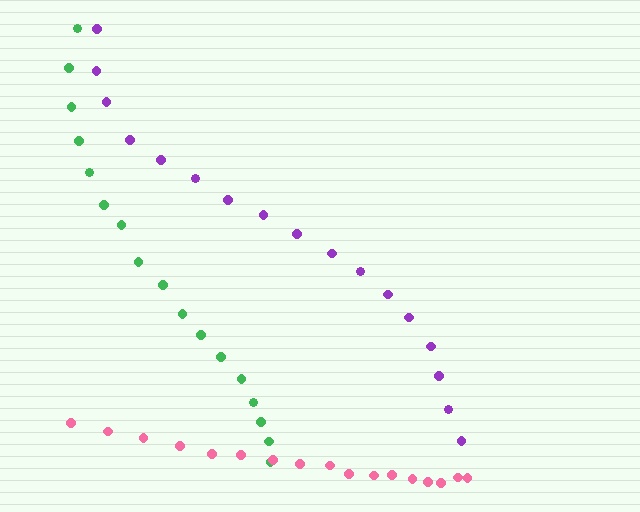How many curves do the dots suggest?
There are 3 distinct paths.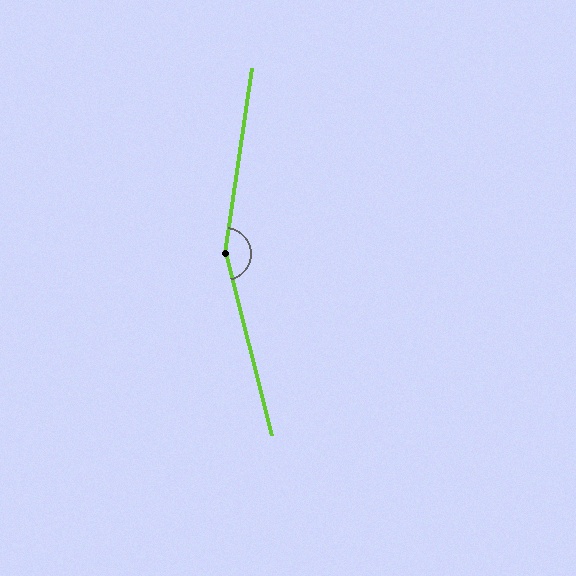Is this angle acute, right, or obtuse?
It is obtuse.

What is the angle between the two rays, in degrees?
Approximately 157 degrees.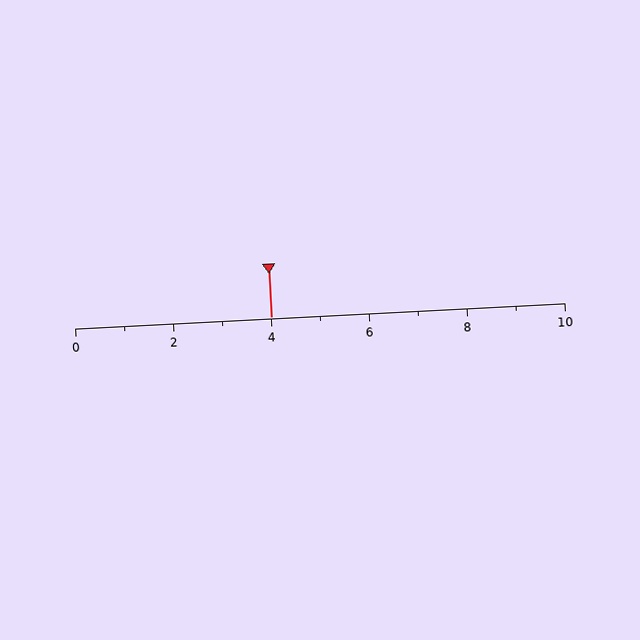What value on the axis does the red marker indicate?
The marker indicates approximately 4.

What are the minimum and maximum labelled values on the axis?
The axis runs from 0 to 10.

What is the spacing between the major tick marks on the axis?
The major ticks are spaced 2 apart.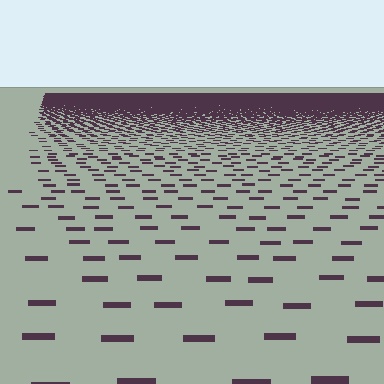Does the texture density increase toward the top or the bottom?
Density increases toward the top.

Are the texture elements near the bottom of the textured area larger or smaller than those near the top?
Larger. Near the bottom, elements are closer to the viewer and appear at a bigger on-screen size.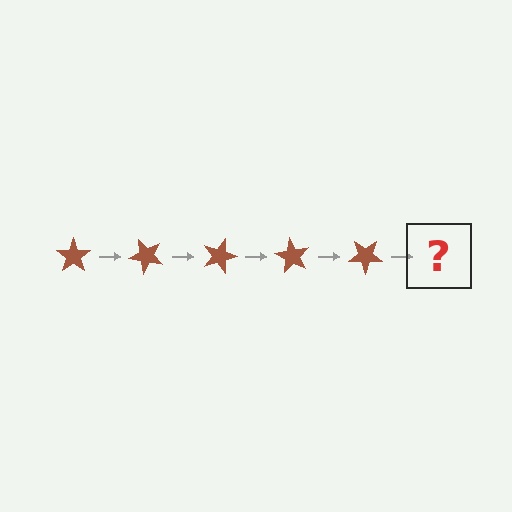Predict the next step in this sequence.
The next step is a brown star rotated 225 degrees.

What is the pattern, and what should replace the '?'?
The pattern is that the star rotates 45 degrees each step. The '?' should be a brown star rotated 225 degrees.